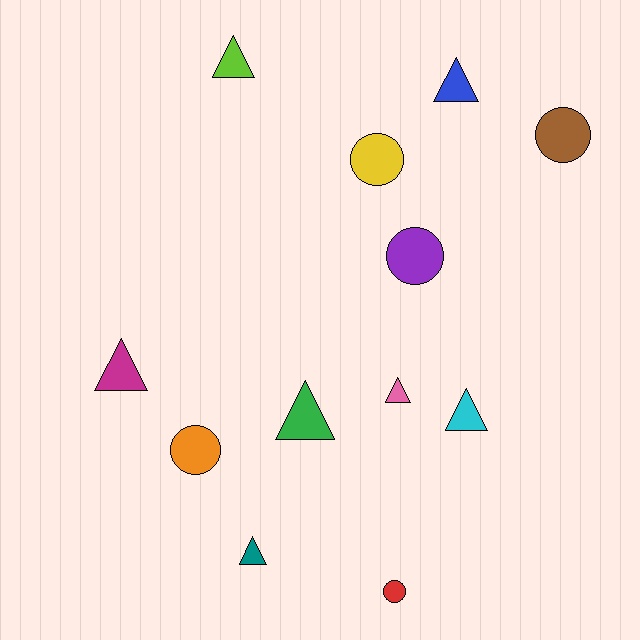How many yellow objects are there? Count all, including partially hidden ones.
There is 1 yellow object.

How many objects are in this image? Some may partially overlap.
There are 12 objects.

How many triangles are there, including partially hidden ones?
There are 7 triangles.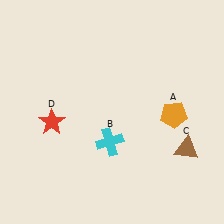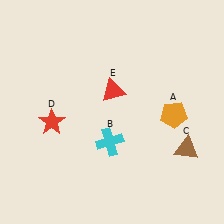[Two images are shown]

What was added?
A red triangle (E) was added in Image 2.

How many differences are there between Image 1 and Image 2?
There is 1 difference between the two images.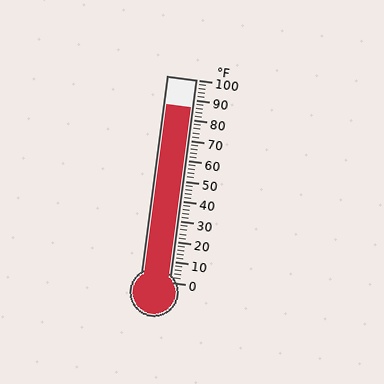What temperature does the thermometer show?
The thermometer shows approximately 86°F.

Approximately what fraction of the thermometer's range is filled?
The thermometer is filled to approximately 85% of its range.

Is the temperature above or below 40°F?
The temperature is above 40°F.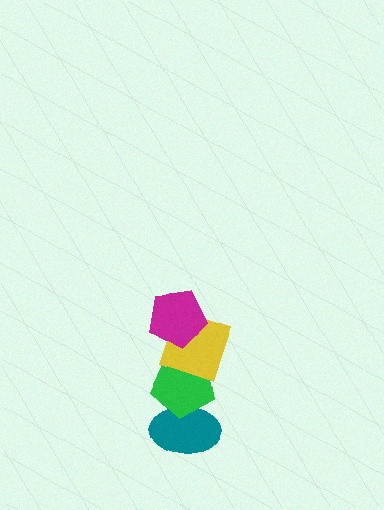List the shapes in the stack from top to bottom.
From top to bottom: the magenta pentagon, the yellow square, the green pentagon, the teal ellipse.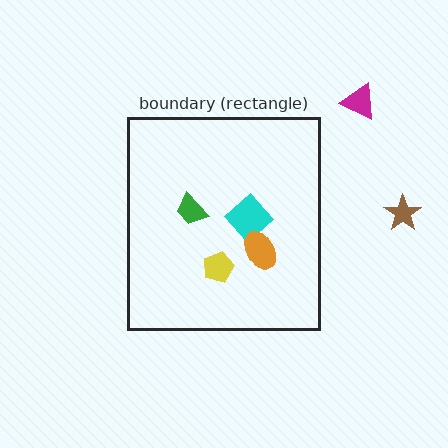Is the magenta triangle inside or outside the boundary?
Outside.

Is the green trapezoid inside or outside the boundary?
Inside.